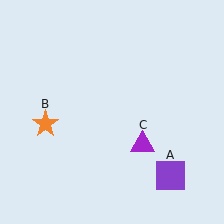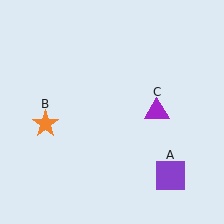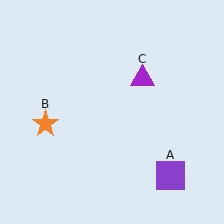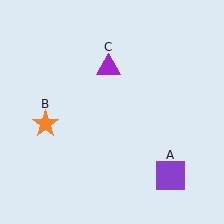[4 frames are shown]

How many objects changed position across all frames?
1 object changed position: purple triangle (object C).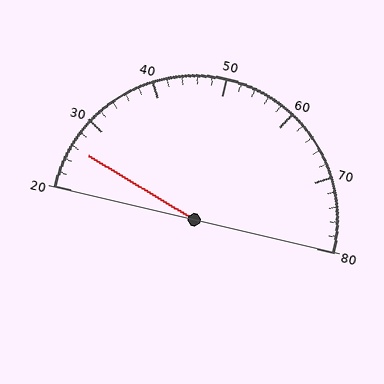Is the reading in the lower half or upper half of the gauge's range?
The reading is in the lower half of the range (20 to 80).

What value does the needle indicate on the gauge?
The needle indicates approximately 26.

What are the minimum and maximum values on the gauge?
The gauge ranges from 20 to 80.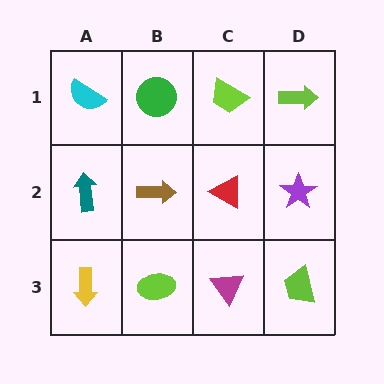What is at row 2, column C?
A red triangle.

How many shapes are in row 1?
4 shapes.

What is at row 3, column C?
A magenta triangle.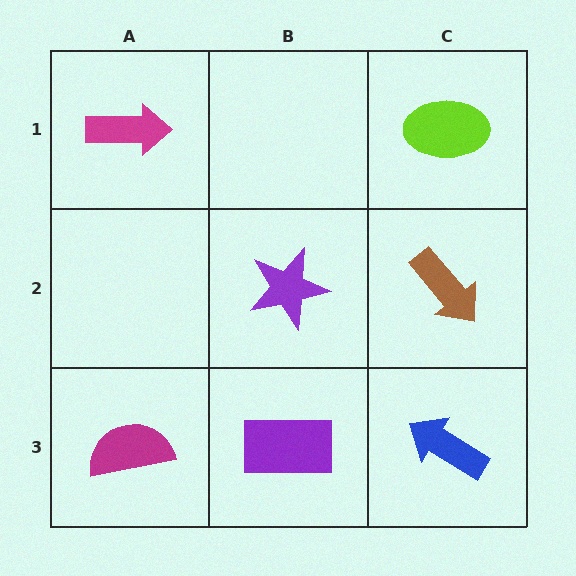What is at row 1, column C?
A lime ellipse.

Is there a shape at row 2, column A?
No, that cell is empty.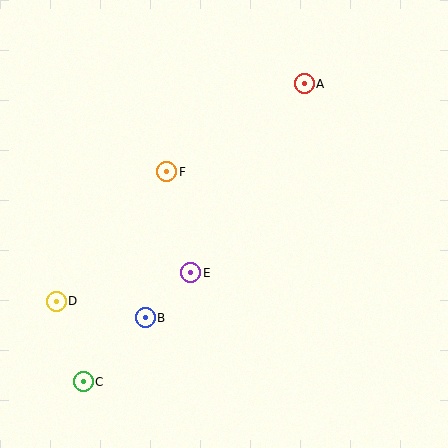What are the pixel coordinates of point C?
Point C is at (83, 382).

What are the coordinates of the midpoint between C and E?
The midpoint between C and E is at (137, 327).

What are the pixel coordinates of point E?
Point E is at (191, 273).